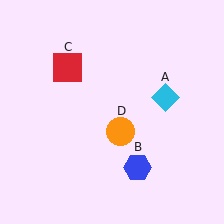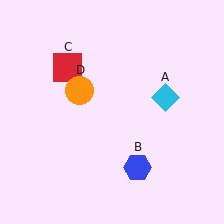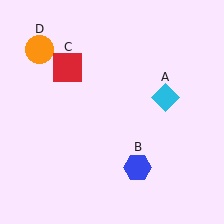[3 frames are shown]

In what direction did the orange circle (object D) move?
The orange circle (object D) moved up and to the left.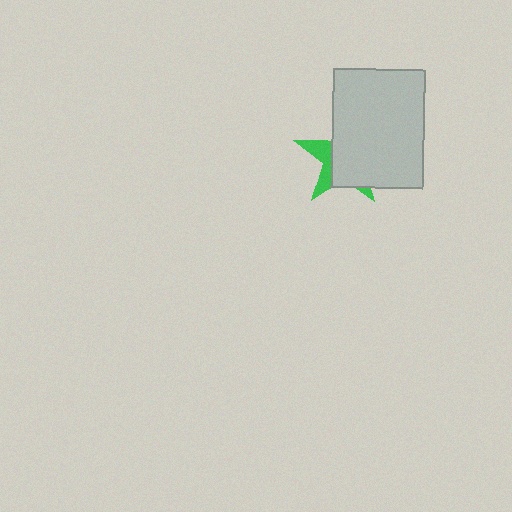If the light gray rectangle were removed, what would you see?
You would see the complete green star.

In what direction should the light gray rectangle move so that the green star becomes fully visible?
The light gray rectangle should move right. That is the shortest direction to clear the overlap and leave the green star fully visible.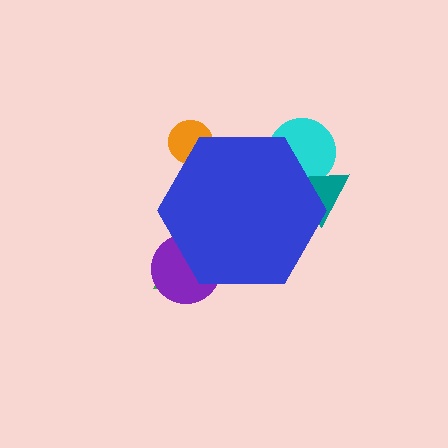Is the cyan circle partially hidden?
Yes, the cyan circle is partially hidden behind the blue hexagon.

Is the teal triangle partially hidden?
Yes, the teal triangle is partially hidden behind the blue hexagon.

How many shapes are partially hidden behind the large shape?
5 shapes are partially hidden.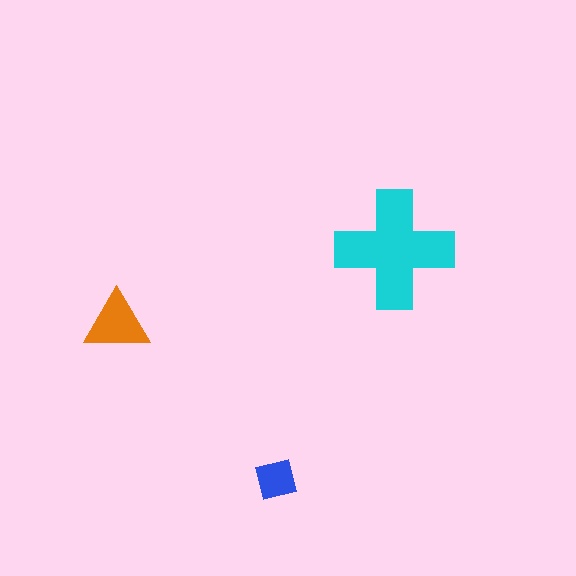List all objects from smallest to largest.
The blue square, the orange triangle, the cyan cross.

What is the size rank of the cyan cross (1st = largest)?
1st.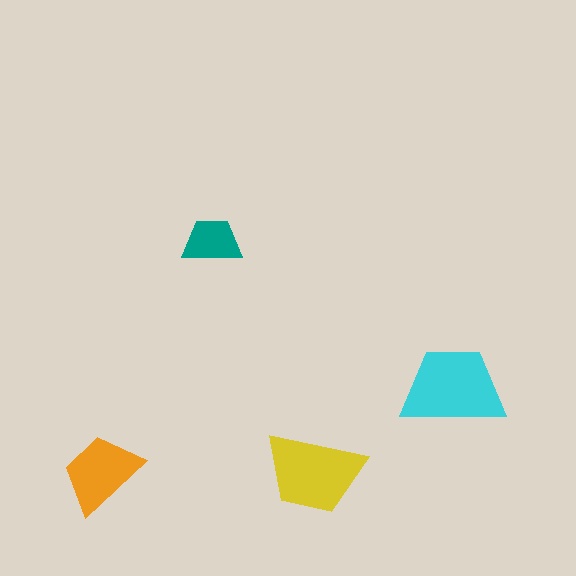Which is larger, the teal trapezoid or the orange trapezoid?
The orange one.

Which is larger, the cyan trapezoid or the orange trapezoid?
The cyan one.